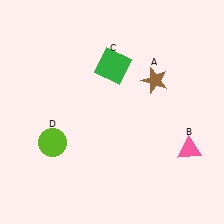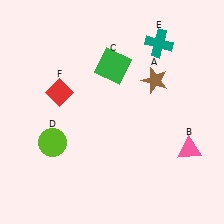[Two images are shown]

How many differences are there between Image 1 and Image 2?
There are 2 differences between the two images.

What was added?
A teal cross (E), a red diamond (F) were added in Image 2.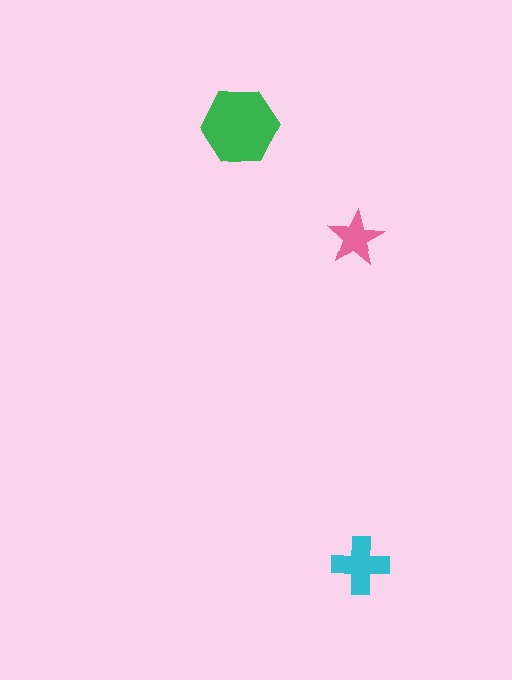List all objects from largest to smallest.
The green hexagon, the cyan cross, the pink star.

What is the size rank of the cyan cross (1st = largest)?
2nd.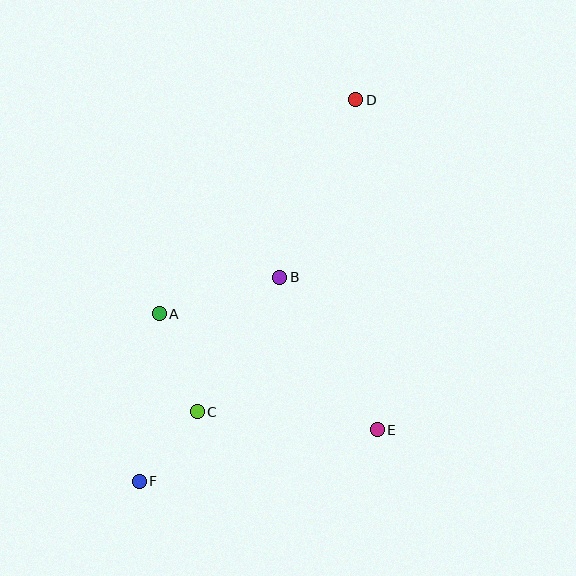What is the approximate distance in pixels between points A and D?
The distance between A and D is approximately 290 pixels.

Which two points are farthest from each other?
Points D and F are farthest from each other.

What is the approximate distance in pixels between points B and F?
The distance between B and F is approximately 248 pixels.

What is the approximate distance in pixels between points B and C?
The distance between B and C is approximately 158 pixels.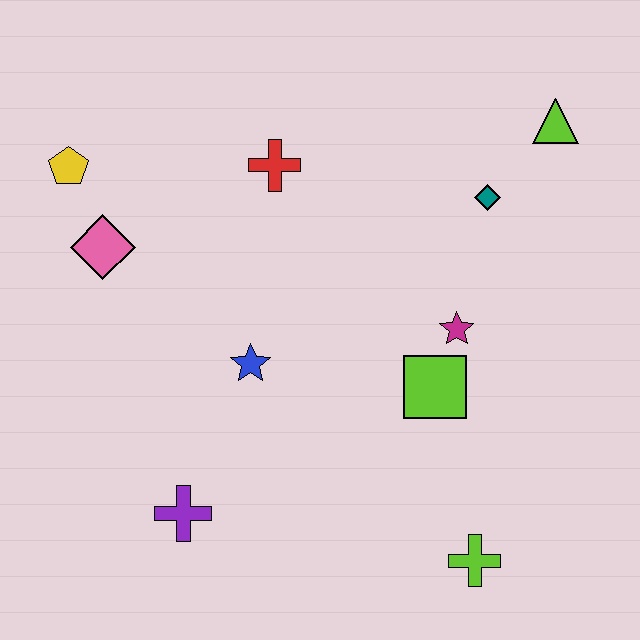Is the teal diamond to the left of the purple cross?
No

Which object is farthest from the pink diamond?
The lime cross is farthest from the pink diamond.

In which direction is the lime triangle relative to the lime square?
The lime triangle is above the lime square.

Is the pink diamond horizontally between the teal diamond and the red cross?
No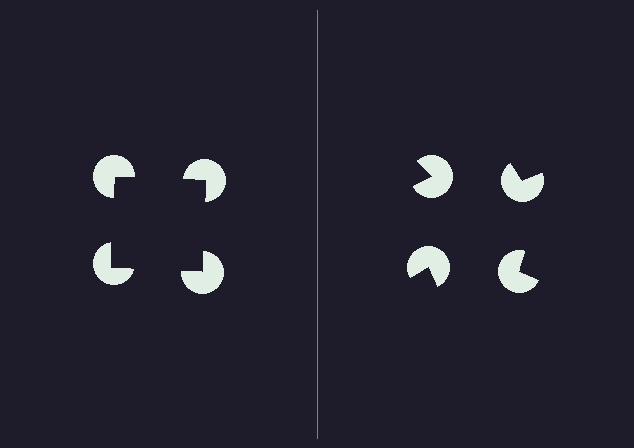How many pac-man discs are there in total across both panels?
8 — 4 on each side.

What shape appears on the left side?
An illusory square.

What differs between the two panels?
The pac-man discs are positioned identically on both sides; only the wedge orientations differ. On the left they align to a square; on the right they are misaligned.